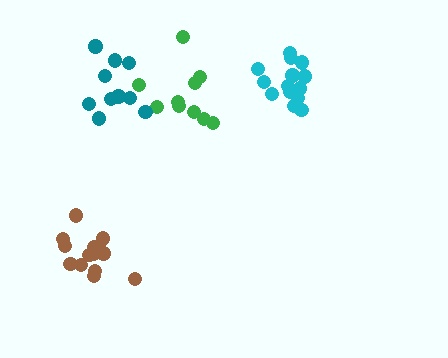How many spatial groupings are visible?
There are 4 spatial groupings.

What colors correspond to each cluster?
The clusters are colored: brown, green, teal, cyan.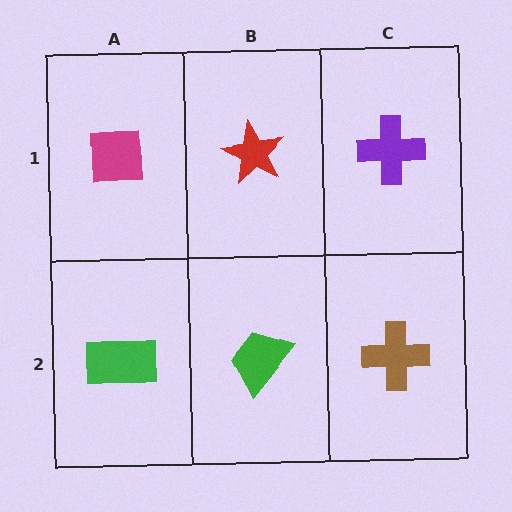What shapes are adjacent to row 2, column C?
A purple cross (row 1, column C), a green trapezoid (row 2, column B).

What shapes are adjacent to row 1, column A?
A green rectangle (row 2, column A), a red star (row 1, column B).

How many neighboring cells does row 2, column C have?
2.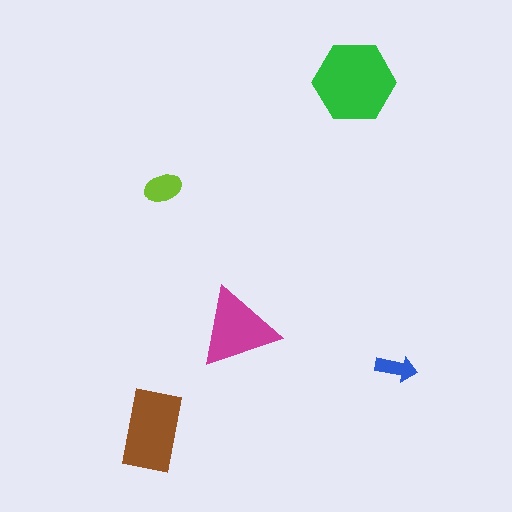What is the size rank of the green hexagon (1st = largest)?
1st.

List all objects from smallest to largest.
The blue arrow, the lime ellipse, the magenta triangle, the brown rectangle, the green hexagon.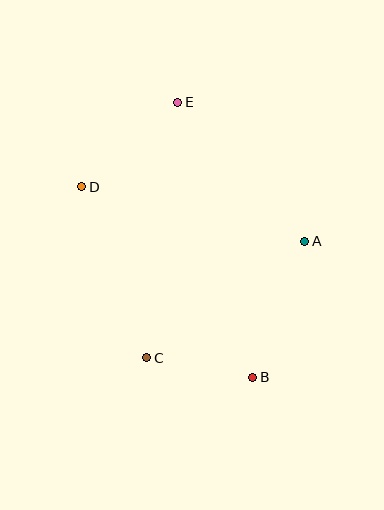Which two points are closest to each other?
Points B and C are closest to each other.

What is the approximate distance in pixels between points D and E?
The distance between D and E is approximately 128 pixels.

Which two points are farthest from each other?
Points B and E are farthest from each other.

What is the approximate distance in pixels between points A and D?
The distance between A and D is approximately 230 pixels.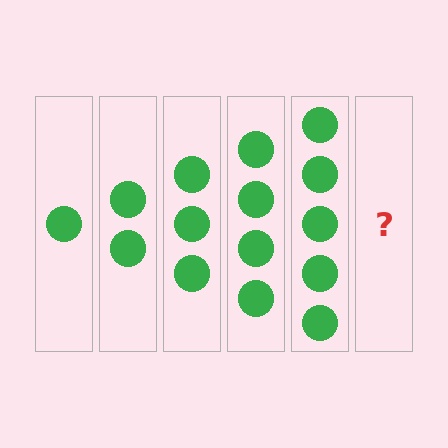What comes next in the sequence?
The next element should be 6 circles.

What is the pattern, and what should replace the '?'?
The pattern is that each step adds one more circle. The '?' should be 6 circles.